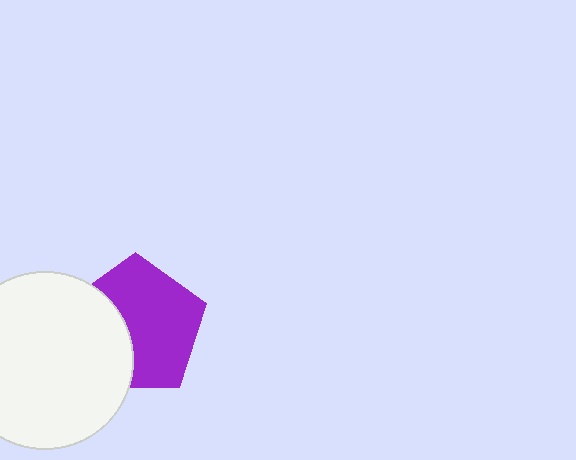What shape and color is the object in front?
The object in front is a white circle.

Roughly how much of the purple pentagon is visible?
About half of it is visible (roughly 64%).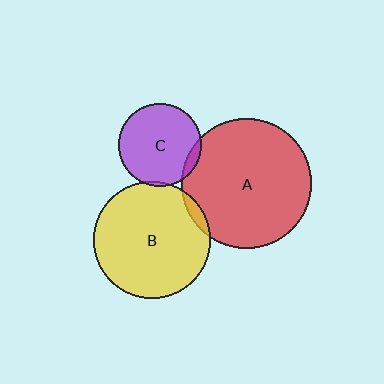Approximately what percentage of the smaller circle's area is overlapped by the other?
Approximately 5%.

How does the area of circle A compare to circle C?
Approximately 2.4 times.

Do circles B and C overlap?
Yes.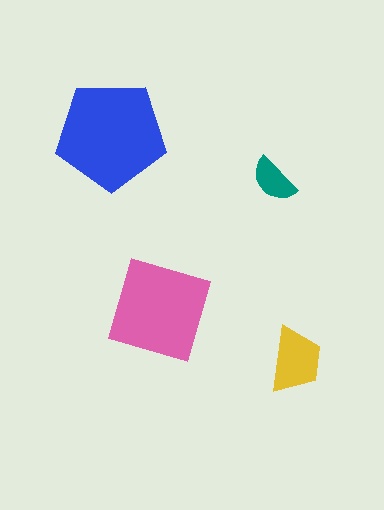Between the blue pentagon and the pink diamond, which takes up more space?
The blue pentagon.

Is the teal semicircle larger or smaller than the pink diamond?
Smaller.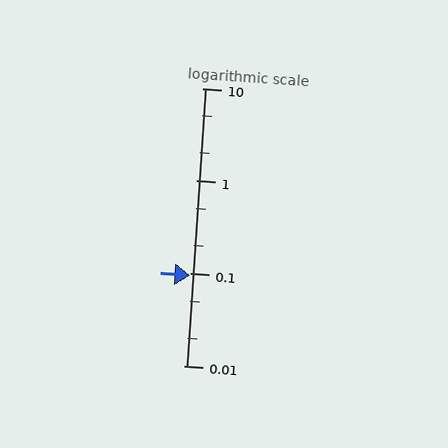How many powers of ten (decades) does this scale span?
The scale spans 3 decades, from 0.01 to 10.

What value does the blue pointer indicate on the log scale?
The pointer indicates approximately 0.094.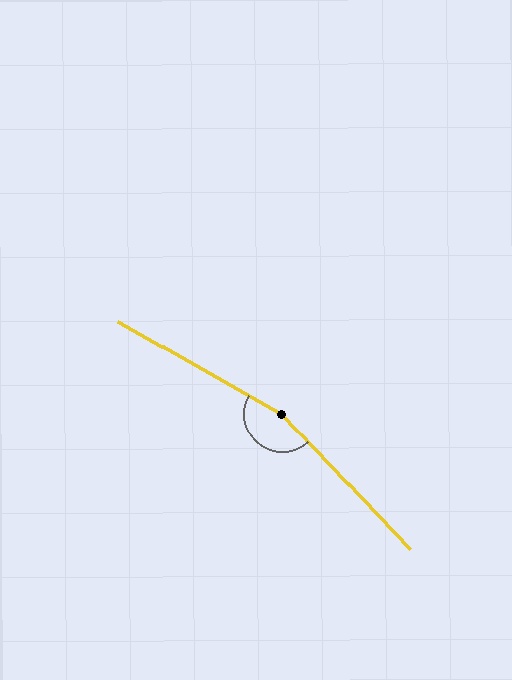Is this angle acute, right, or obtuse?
It is obtuse.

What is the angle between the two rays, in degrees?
Approximately 163 degrees.